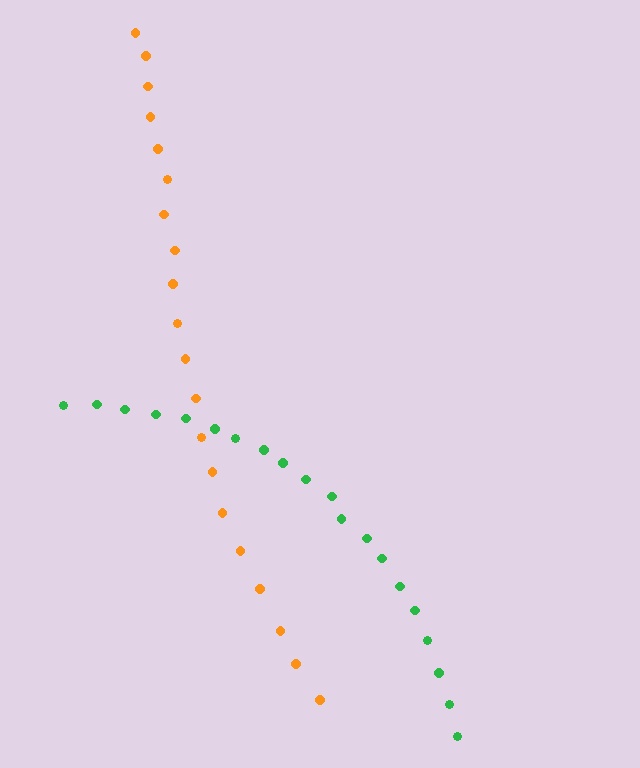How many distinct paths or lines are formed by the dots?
There are 2 distinct paths.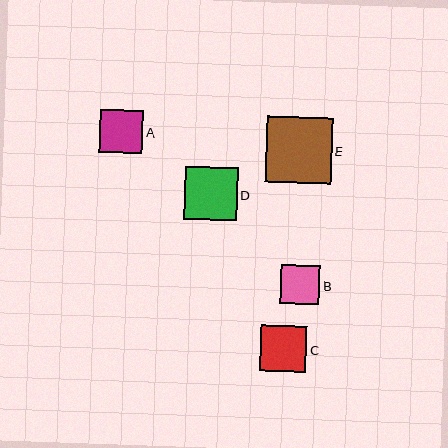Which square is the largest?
Square E is the largest with a size of approximately 66 pixels.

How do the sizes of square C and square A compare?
Square C and square A are approximately the same size.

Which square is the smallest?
Square B is the smallest with a size of approximately 40 pixels.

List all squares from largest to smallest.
From largest to smallest: E, D, C, A, B.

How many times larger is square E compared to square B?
Square E is approximately 1.7 times the size of square B.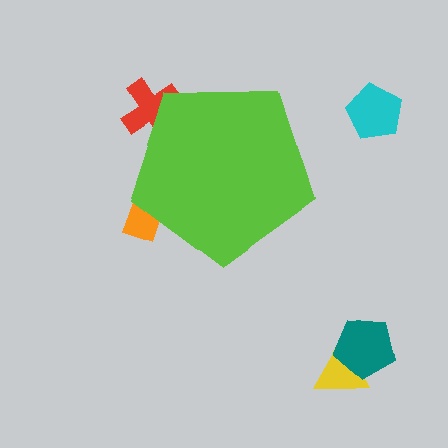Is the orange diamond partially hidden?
Yes, the orange diamond is partially hidden behind the lime pentagon.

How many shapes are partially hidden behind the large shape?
2 shapes are partially hidden.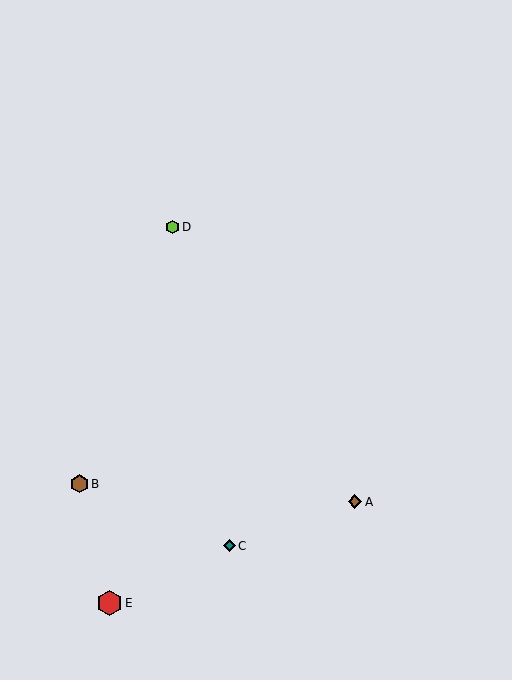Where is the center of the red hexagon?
The center of the red hexagon is at (110, 603).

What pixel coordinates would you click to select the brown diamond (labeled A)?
Click at (355, 502) to select the brown diamond A.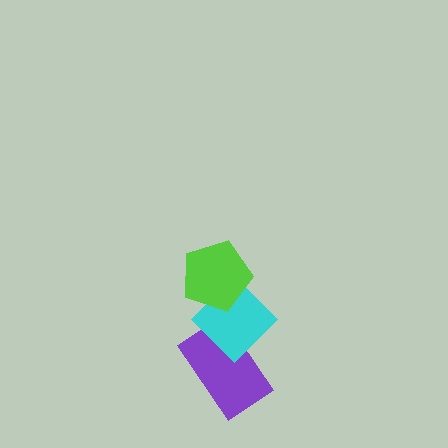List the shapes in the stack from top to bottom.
From top to bottom: the lime pentagon, the cyan diamond, the purple rectangle.